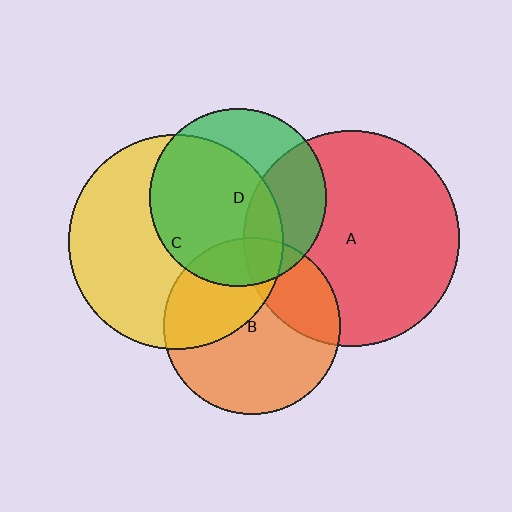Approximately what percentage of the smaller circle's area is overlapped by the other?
Approximately 10%.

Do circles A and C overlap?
Yes.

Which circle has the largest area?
Circle A (red).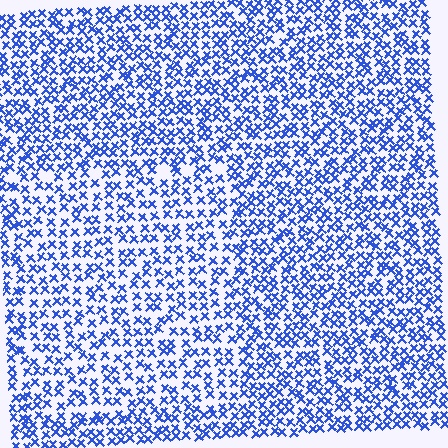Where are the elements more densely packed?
The elements are more densely packed outside the rectangle boundary.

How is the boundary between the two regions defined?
The boundary is defined by a change in element density (approximately 1.4x ratio). All elements are the same color, size, and shape.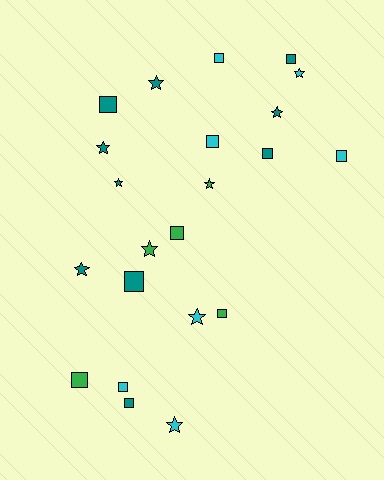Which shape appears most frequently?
Square, with 12 objects.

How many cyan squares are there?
There are 4 cyan squares.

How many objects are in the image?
There are 22 objects.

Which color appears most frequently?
Teal, with 10 objects.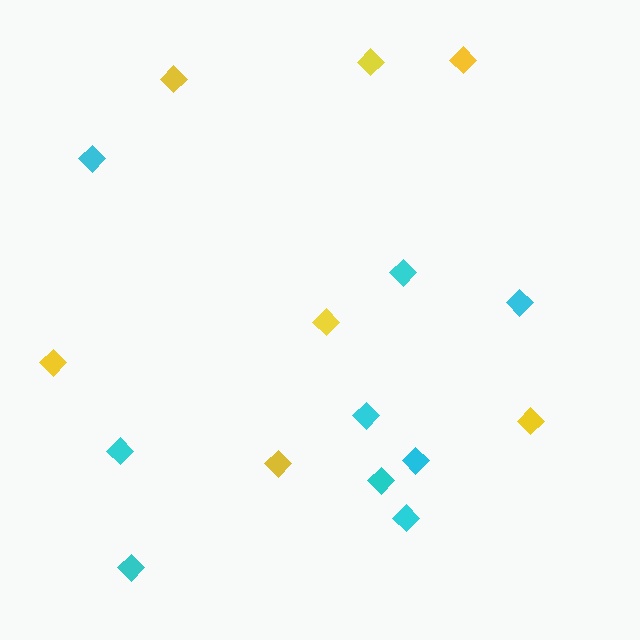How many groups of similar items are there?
There are 2 groups: one group of cyan diamonds (9) and one group of yellow diamonds (7).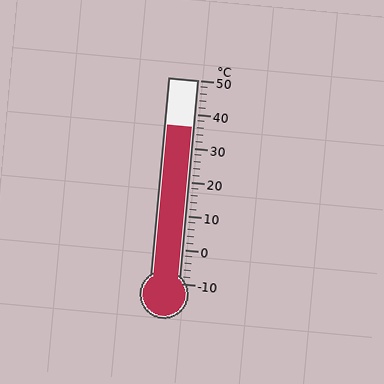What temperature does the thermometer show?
The thermometer shows approximately 36°C.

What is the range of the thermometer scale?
The thermometer scale ranges from -10°C to 50°C.